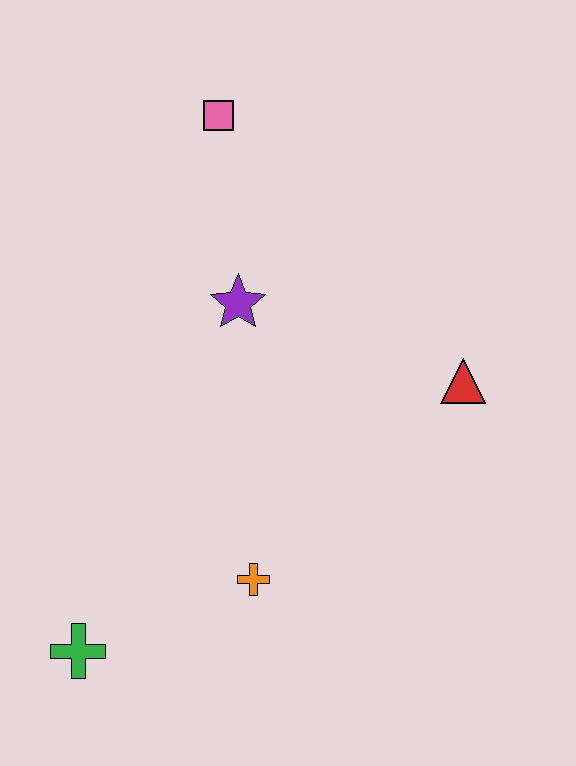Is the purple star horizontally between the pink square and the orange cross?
Yes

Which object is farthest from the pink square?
The green cross is farthest from the pink square.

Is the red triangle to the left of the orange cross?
No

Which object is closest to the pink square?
The purple star is closest to the pink square.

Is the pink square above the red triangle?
Yes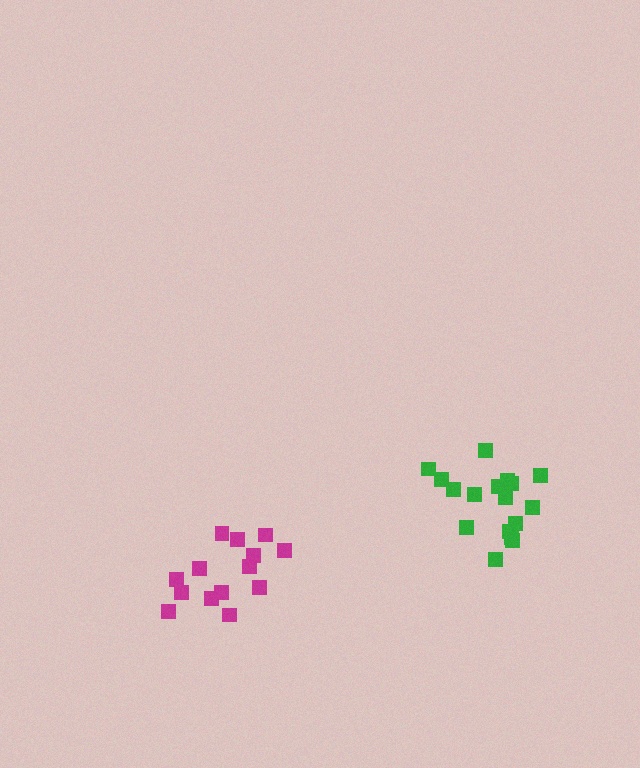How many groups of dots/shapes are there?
There are 2 groups.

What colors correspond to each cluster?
The clusters are colored: green, magenta.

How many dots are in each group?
Group 1: 17 dots, Group 2: 14 dots (31 total).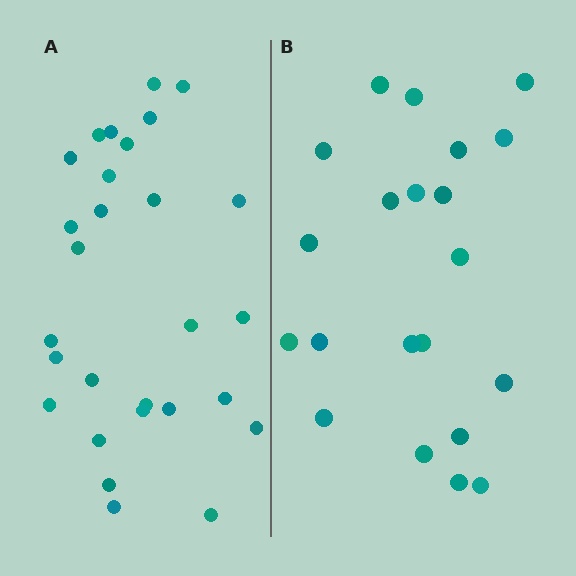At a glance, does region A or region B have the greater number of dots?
Region A (the left region) has more dots.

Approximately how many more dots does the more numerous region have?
Region A has roughly 8 or so more dots than region B.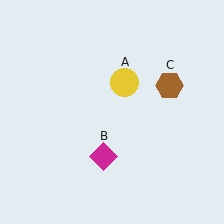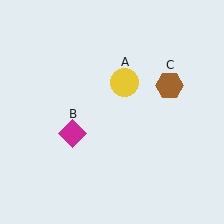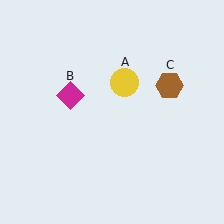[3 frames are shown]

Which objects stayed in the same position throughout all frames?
Yellow circle (object A) and brown hexagon (object C) remained stationary.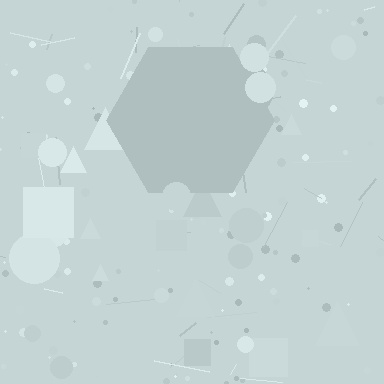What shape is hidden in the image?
A hexagon is hidden in the image.